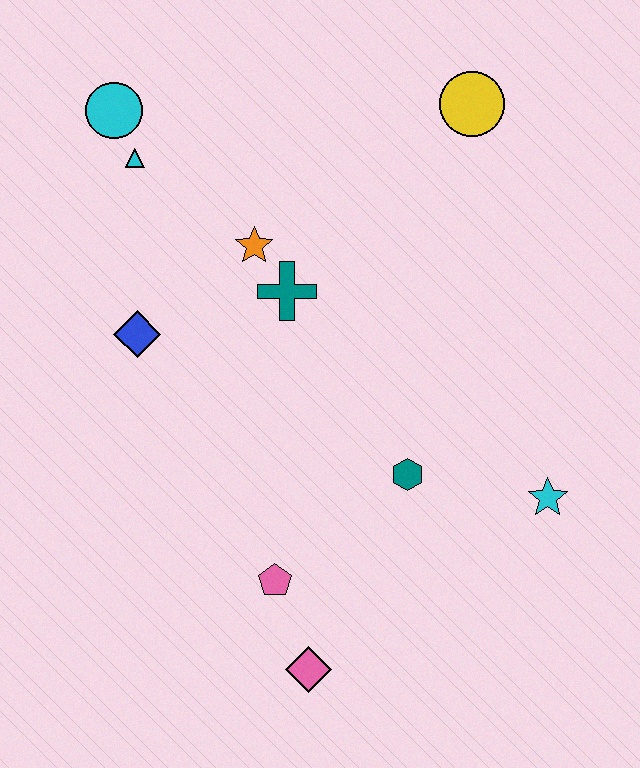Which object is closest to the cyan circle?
The cyan triangle is closest to the cyan circle.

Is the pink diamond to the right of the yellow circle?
No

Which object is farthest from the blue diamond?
The cyan star is farthest from the blue diamond.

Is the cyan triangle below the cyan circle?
Yes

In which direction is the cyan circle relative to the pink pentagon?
The cyan circle is above the pink pentagon.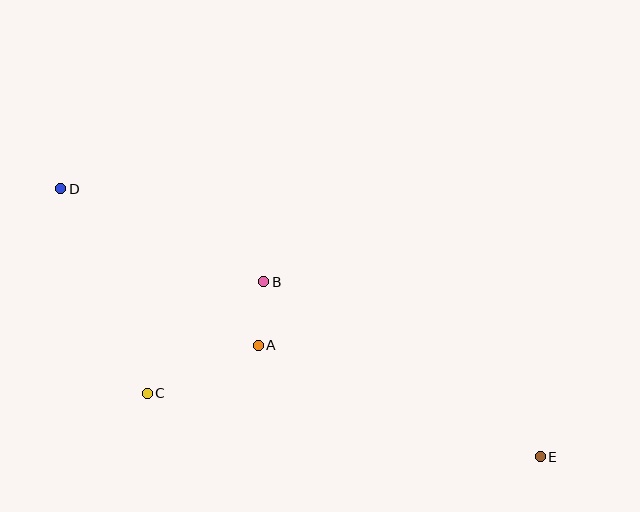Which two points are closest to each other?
Points A and B are closest to each other.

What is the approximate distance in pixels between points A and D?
The distance between A and D is approximately 252 pixels.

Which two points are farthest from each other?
Points D and E are farthest from each other.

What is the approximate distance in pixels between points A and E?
The distance between A and E is approximately 303 pixels.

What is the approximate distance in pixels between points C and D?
The distance between C and D is approximately 222 pixels.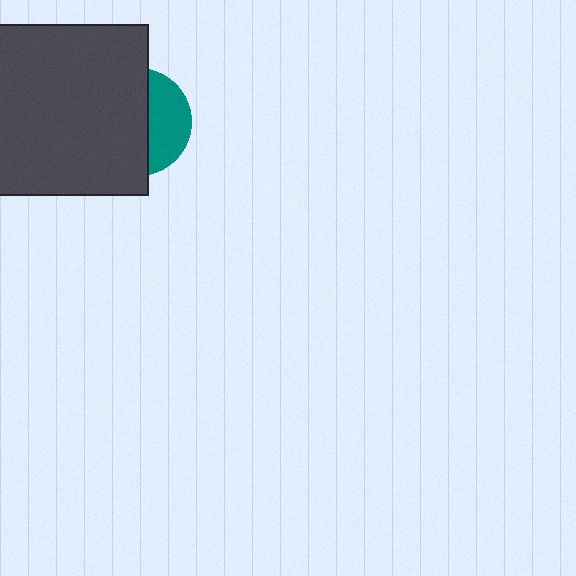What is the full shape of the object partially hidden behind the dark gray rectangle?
The partially hidden object is a teal circle.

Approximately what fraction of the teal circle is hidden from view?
Roughly 64% of the teal circle is hidden behind the dark gray rectangle.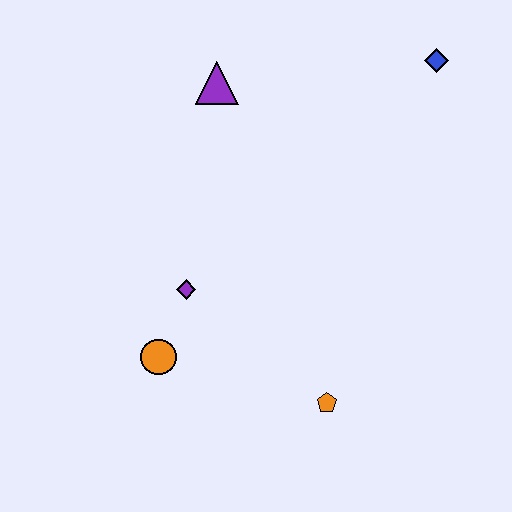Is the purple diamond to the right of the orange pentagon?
No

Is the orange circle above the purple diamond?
No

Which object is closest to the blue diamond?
The purple triangle is closest to the blue diamond.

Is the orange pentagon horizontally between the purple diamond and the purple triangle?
No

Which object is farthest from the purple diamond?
The blue diamond is farthest from the purple diamond.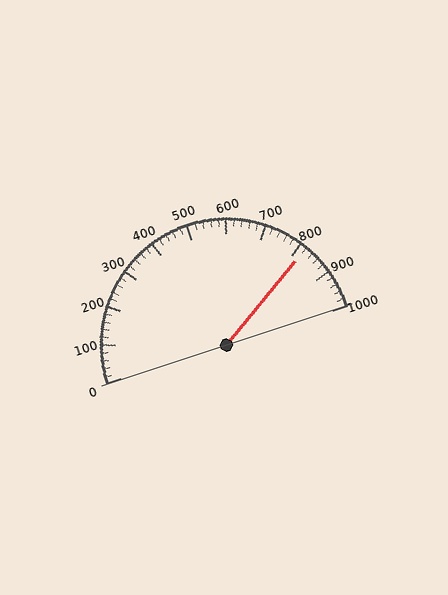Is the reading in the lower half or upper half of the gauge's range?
The reading is in the upper half of the range (0 to 1000).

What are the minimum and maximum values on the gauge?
The gauge ranges from 0 to 1000.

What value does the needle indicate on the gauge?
The needle indicates approximately 820.